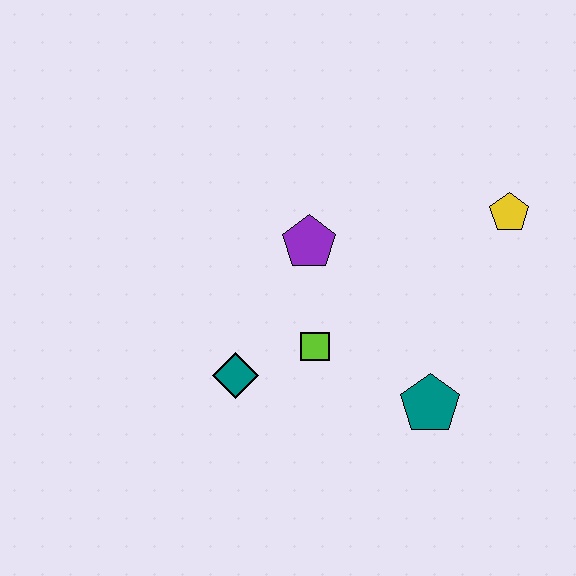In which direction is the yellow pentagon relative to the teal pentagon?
The yellow pentagon is above the teal pentagon.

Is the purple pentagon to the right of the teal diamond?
Yes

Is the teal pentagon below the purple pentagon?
Yes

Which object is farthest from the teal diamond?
The yellow pentagon is farthest from the teal diamond.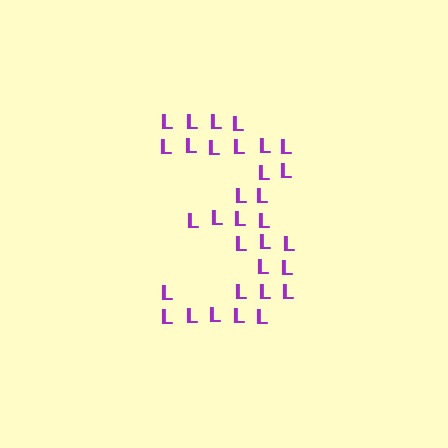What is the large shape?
The large shape is the digit 3.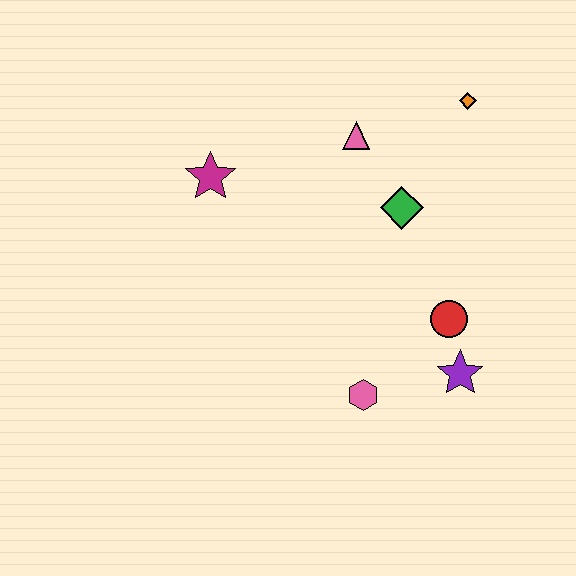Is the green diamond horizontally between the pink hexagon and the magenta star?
No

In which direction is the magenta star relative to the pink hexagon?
The magenta star is above the pink hexagon.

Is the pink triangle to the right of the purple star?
No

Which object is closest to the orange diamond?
The pink triangle is closest to the orange diamond.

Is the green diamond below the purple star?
No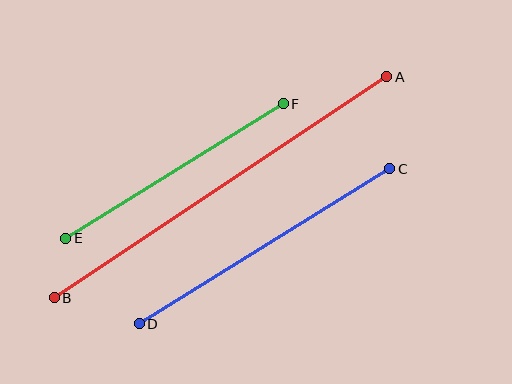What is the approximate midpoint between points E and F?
The midpoint is at approximately (175, 171) pixels.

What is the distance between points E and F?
The distance is approximately 255 pixels.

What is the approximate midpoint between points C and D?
The midpoint is at approximately (264, 246) pixels.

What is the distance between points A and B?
The distance is approximately 399 pixels.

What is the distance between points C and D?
The distance is approximately 295 pixels.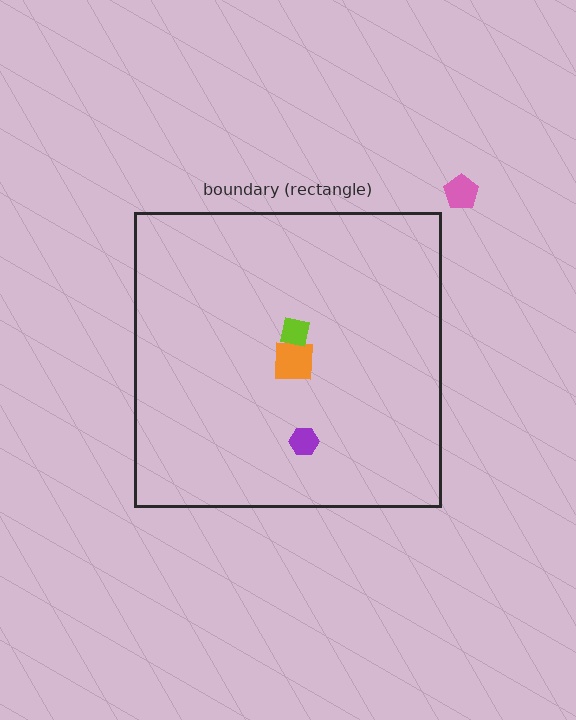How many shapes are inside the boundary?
3 inside, 1 outside.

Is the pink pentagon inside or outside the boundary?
Outside.